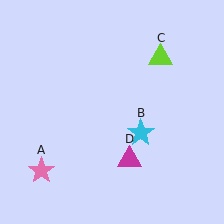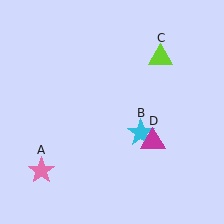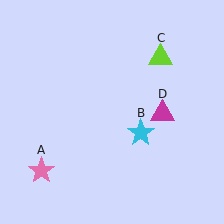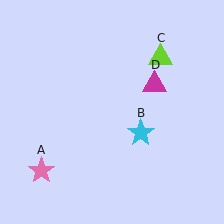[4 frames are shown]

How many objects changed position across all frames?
1 object changed position: magenta triangle (object D).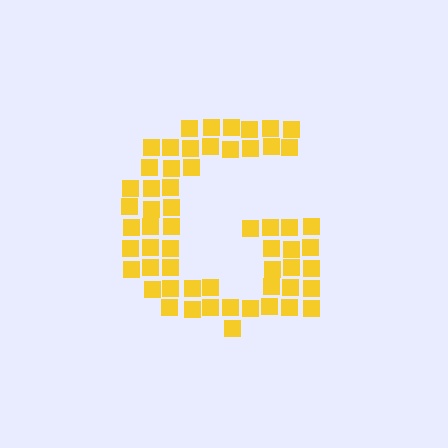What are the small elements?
The small elements are squares.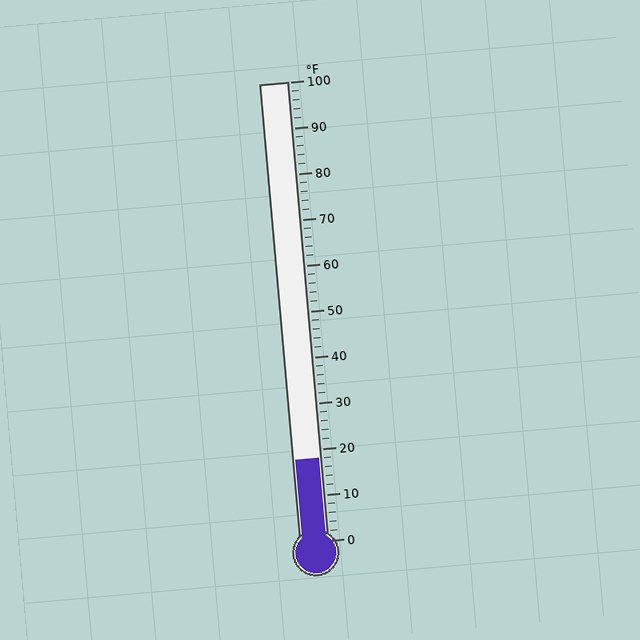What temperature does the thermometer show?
The thermometer shows approximately 18°F.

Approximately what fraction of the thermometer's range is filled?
The thermometer is filled to approximately 20% of its range.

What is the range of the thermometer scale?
The thermometer scale ranges from 0°F to 100°F.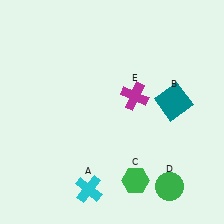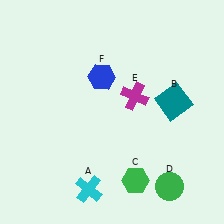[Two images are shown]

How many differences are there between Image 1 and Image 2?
There is 1 difference between the two images.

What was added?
A blue hexagon (F) was added in Image 2.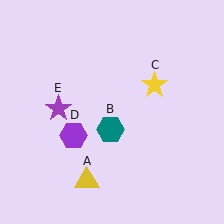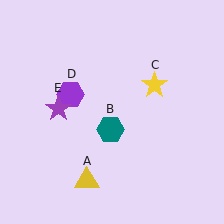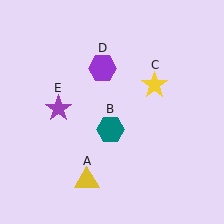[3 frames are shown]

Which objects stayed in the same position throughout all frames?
Yellow triangle (object A) and teal hexagon (object B) and yellow star (object C) and purple star (object E) remained stationary.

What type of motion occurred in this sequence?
The purple hexagon (object D) rotated clockwise around the center of the scene.